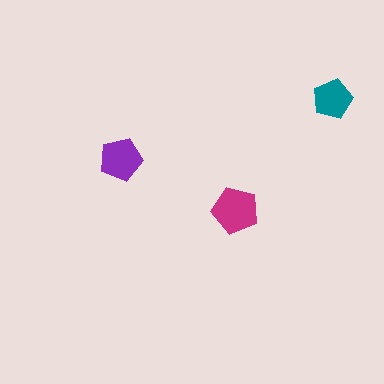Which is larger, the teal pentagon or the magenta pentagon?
The magenta one.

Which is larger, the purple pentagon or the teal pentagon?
The purple one.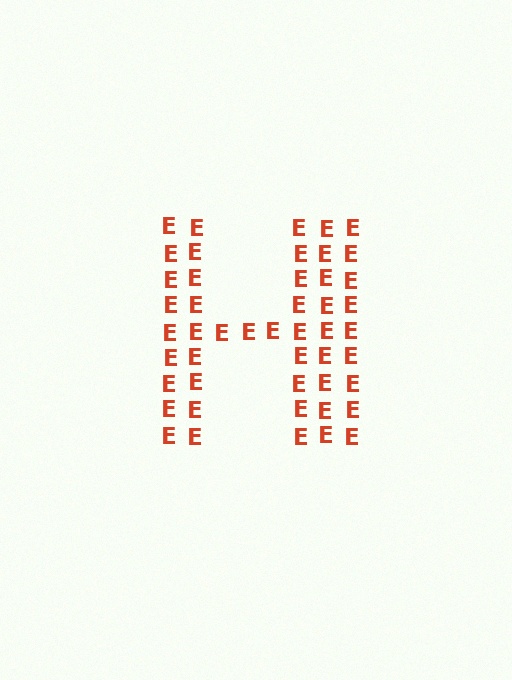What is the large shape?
The large shape is the letter H.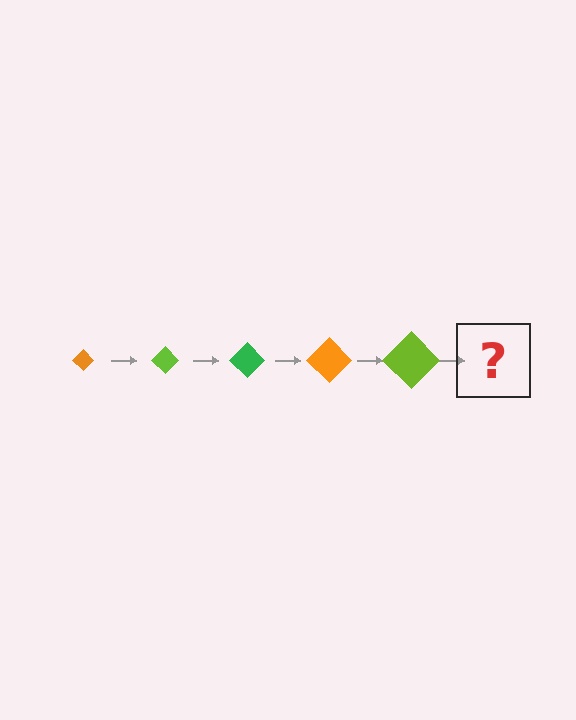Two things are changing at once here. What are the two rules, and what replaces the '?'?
The two rules are that the diamond grows larger each step and the color cycles through orange, lime, and green. The '?' should be a green diamond, larger than the previous one.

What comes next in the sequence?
The next element should be a green diamond, larger than the previous one.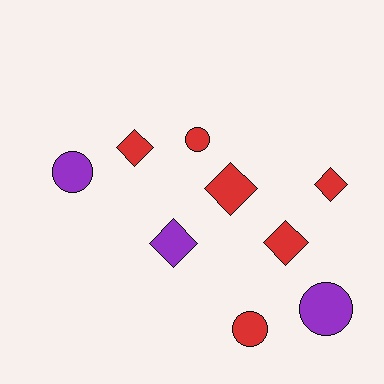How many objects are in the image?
There are 9 objects.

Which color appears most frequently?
Red, with 6 objects.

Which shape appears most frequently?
Diamond, with 5 objects.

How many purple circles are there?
There are 2 purple circles.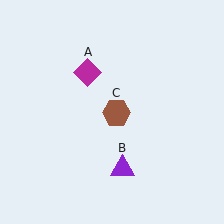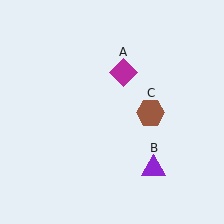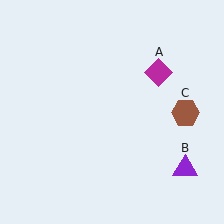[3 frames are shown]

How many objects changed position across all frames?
3 objects changed position: magenta diamond (object A), purple triangle (object B), brown hexagon (object C).